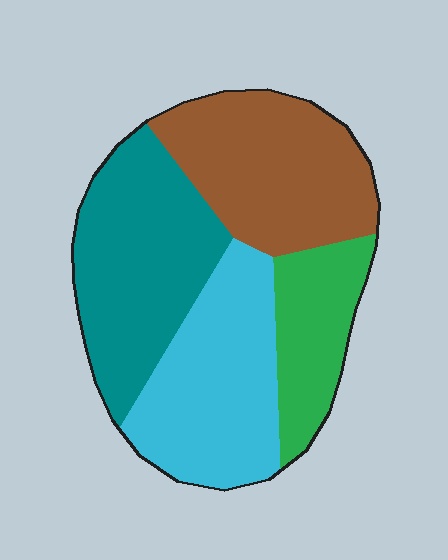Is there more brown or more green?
Brown.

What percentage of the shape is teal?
Teal covers around 30% of the shape.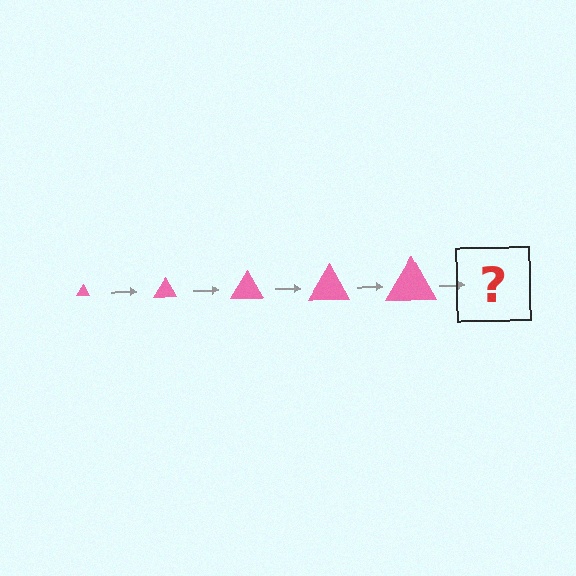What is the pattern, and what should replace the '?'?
The pattern is that the triangle gets progressively larger each step. The '?' should be a pink triangle, larger than the previous one.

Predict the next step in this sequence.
The next step is a pink triangle, larger than the previous one.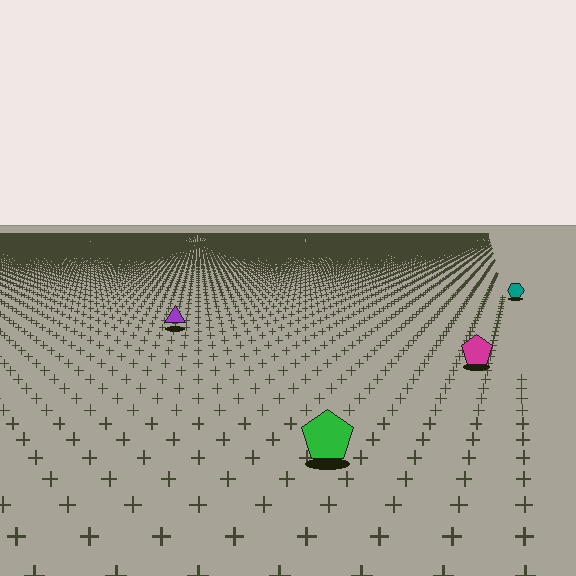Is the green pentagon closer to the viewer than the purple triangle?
Yes. The green pentagon is closer — you can tell from the texture gradient: the ground texture is coarser near it.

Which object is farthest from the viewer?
The teal hexagon is farthest from the viewer. It appears smaller and the ground texture around it is denser.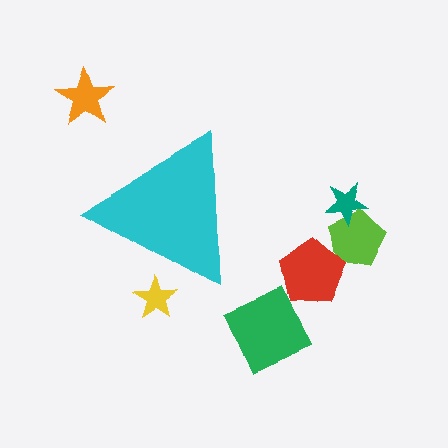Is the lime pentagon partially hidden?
No, the lime pentagon is fully visible.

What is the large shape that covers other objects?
A cyan triangle.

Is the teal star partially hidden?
No, the teal star is fully visible.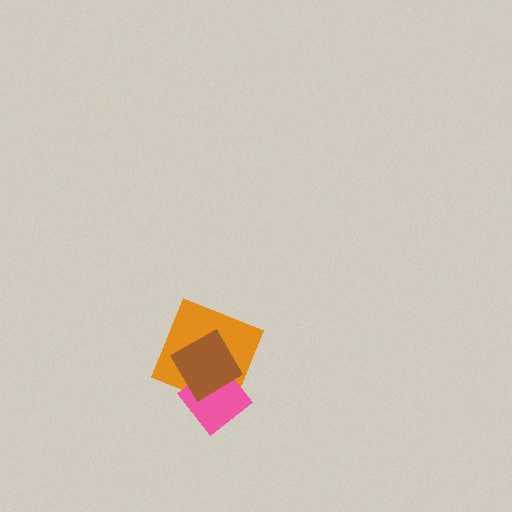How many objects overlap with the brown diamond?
2 objects overlap with the brown diamond.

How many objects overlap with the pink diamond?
2 objects overlap with the pink diamond.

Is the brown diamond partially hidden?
No, no other shape covers it.